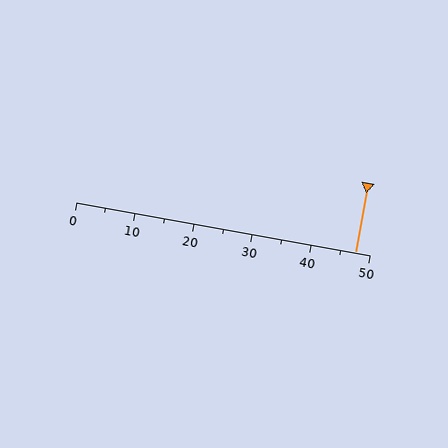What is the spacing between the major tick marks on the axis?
The major ticks are spaced 10 apart.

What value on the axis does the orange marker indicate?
The marker indicates approximately 47.5.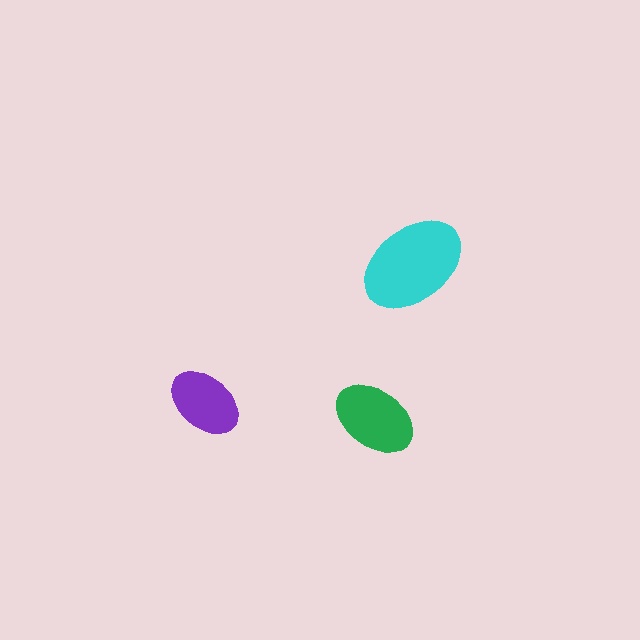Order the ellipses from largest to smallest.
the cyan one, the green one, the purple one.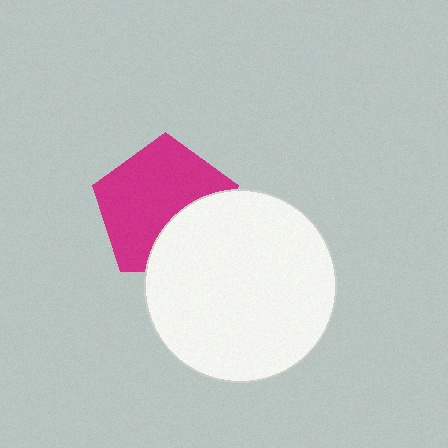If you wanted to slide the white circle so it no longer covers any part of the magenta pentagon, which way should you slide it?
Slide it toward the lower-right — that is the most direct way to separate the two shapes.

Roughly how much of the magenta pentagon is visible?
Most of it is visible (roughly 67%).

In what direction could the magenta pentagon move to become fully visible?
The magenta pentagon could move toward the upper-left. That would shift it out from behind the white circle entirely.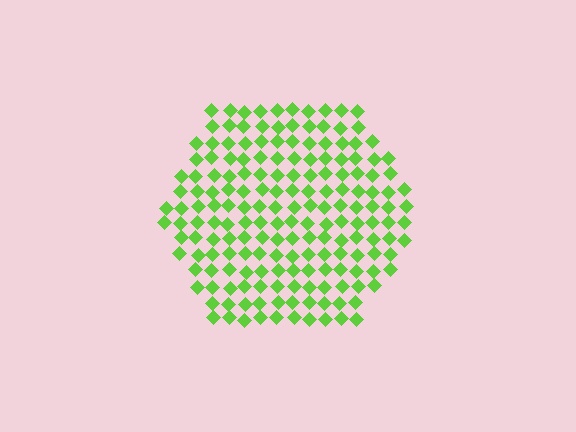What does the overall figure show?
The overall figure shows a hexagon.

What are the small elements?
The small elements are diamonds.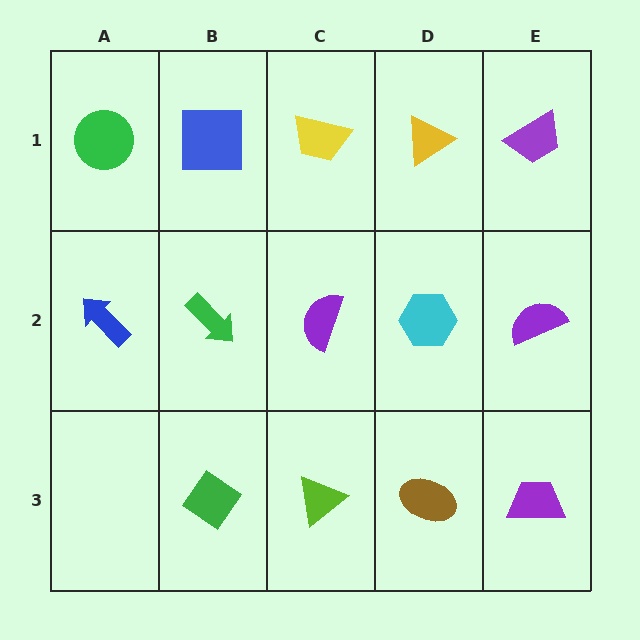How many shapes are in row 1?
5 shapes.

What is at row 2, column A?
A blue arrow.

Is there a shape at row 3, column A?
No, that cell is empty.